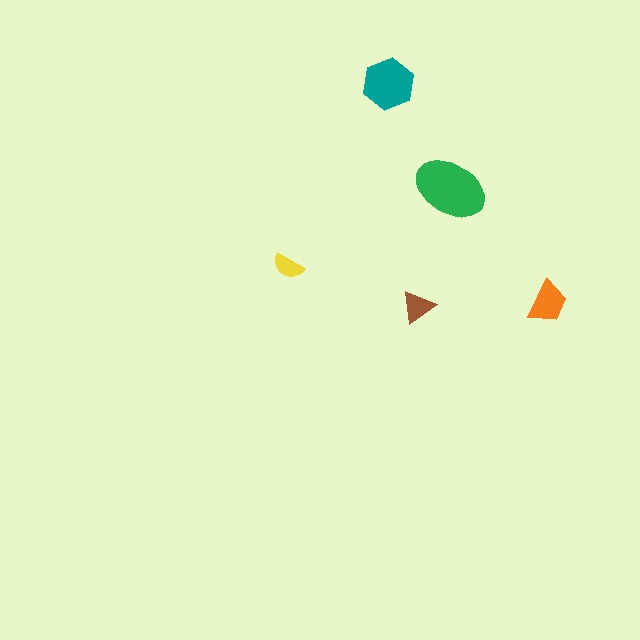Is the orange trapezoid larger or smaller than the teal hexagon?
Smaller.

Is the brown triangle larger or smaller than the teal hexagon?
Smaller.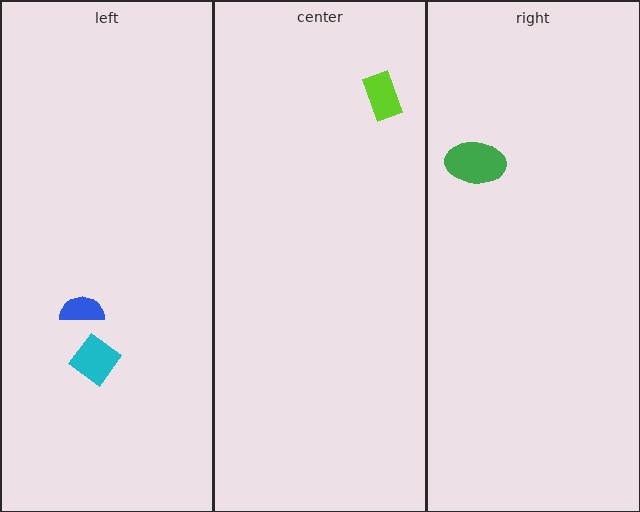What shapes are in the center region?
The lime rectangle.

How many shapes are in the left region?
2.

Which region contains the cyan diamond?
The left region.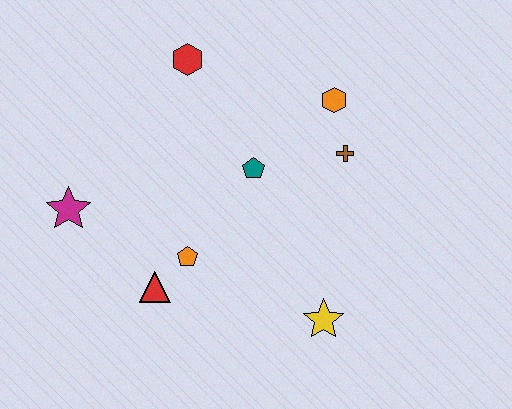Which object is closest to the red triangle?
The orange pentagon is closest to the red triangle.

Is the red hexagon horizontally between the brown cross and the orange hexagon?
No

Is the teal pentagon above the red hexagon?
No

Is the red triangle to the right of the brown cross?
No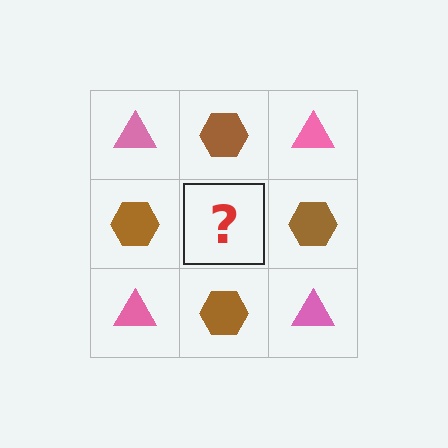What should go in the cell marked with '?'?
The missing cell should contain a pink triangle.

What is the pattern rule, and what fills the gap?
The rule is that it alternates pink triangle and brown hexagon in a checkerboard pattern. The gap should be filled with a pink triangle.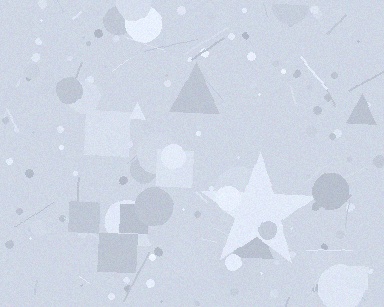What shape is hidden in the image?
A star is hidden in the image.